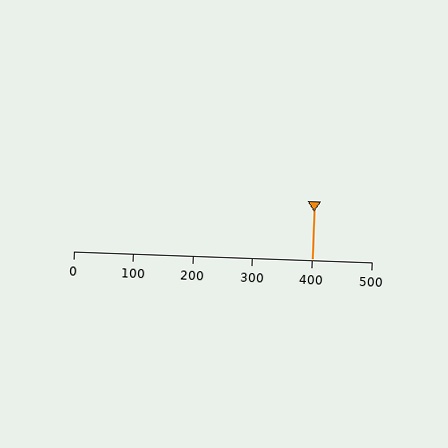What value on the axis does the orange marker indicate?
The marker indicates approximately 400.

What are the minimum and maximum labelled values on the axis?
The axis runs from 0 to 500.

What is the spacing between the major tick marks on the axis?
The major ticks are spaced 100 apart.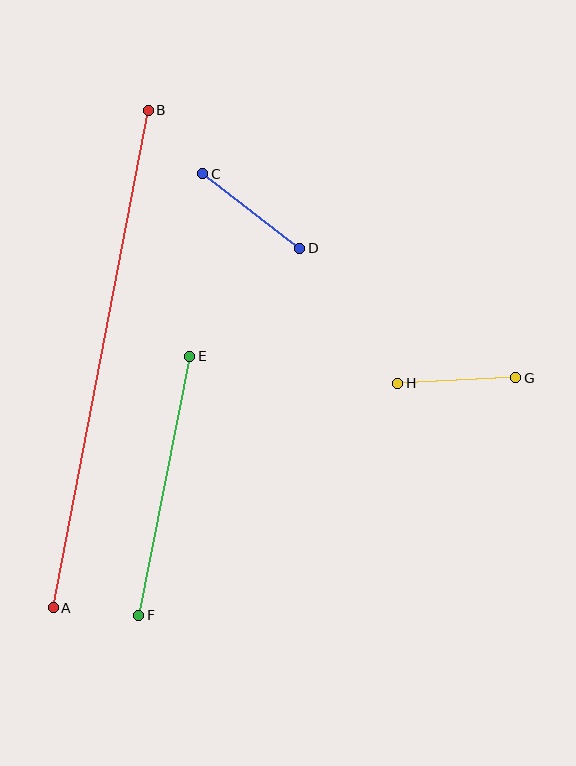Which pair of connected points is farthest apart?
Points A and B are farthest apart.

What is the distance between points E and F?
The distance is approximately 264 pixels.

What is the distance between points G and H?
The distance is approximately 119 pixels.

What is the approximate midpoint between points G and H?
The midpoint is at approximately (457, 380) pixels.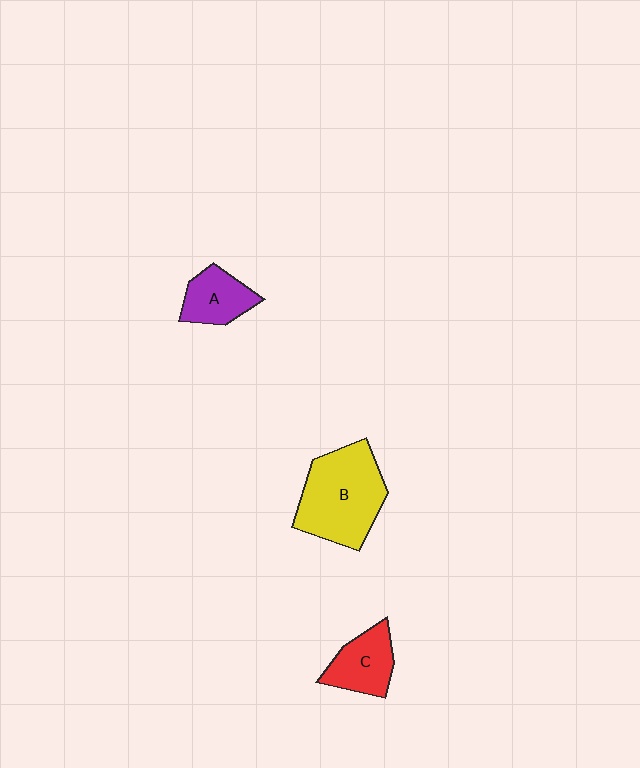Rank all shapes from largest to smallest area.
From largest to smallest: B (yellow), C (red), A (purple).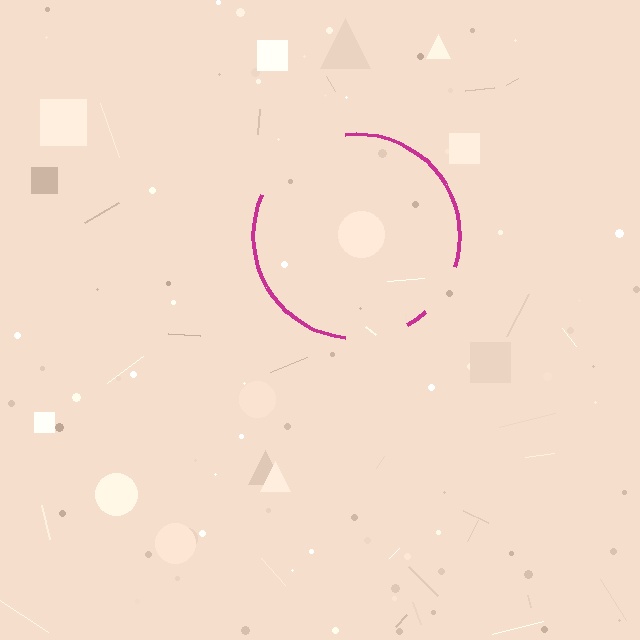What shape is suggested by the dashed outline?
The dashed outline suggests a circle.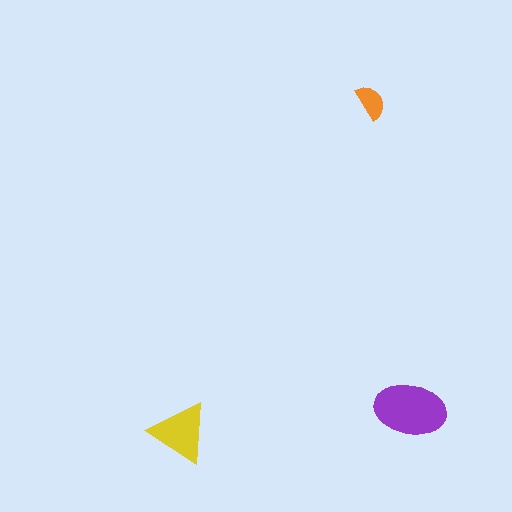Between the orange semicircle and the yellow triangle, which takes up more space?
The yellow triangle.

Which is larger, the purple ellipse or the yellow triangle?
The purple ellipse.